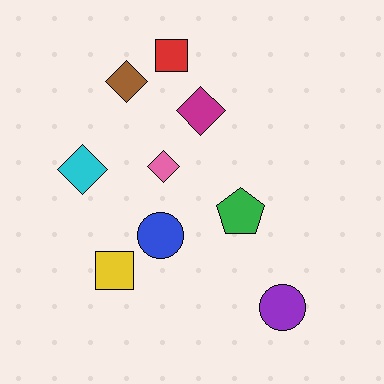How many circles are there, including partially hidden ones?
There are 2 circles.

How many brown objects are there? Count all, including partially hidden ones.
There is 1 brown object.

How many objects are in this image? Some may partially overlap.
There are 9 objects.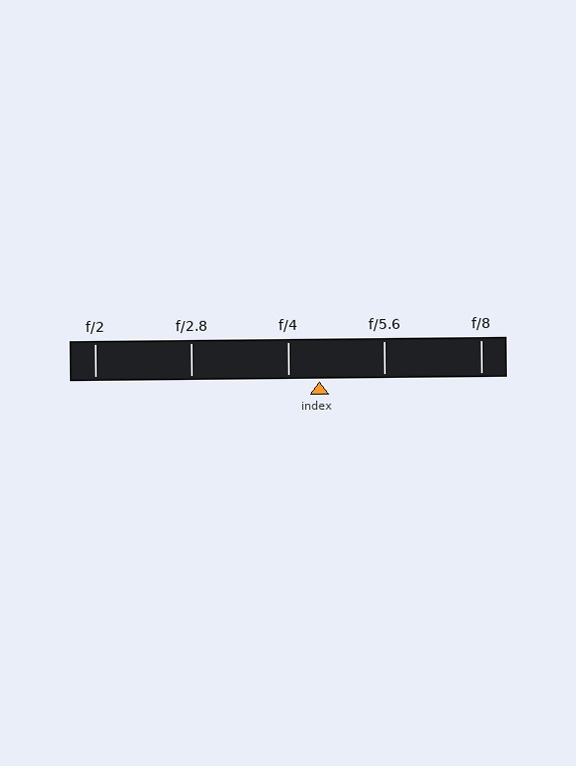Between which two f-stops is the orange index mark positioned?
The index mark is between f/4 and f/5.6.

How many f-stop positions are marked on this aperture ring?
There are 5 f-stop positions marked.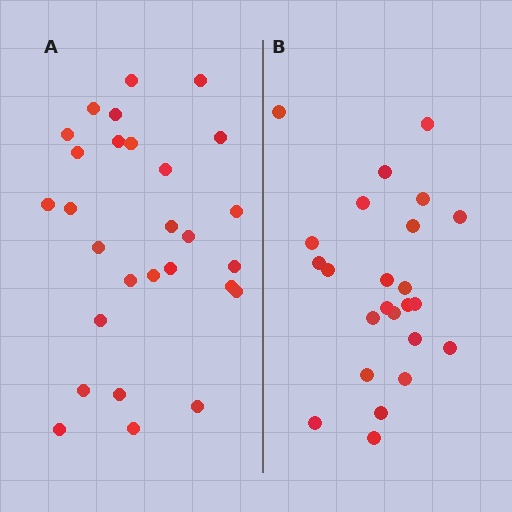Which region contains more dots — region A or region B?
Region A (the left region) has more dots.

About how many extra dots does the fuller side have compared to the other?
Region A has about 4 more dots than region B.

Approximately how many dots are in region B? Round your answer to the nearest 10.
About 20 dots. (The exact count is 24, which rounds to 20.)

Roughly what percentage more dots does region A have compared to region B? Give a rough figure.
About 15% more.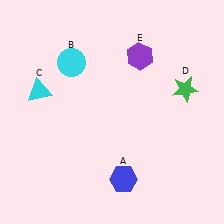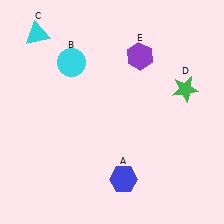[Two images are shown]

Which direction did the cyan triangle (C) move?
The cyan triangle (C) moved up.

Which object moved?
The cyan triangle (C) moved up.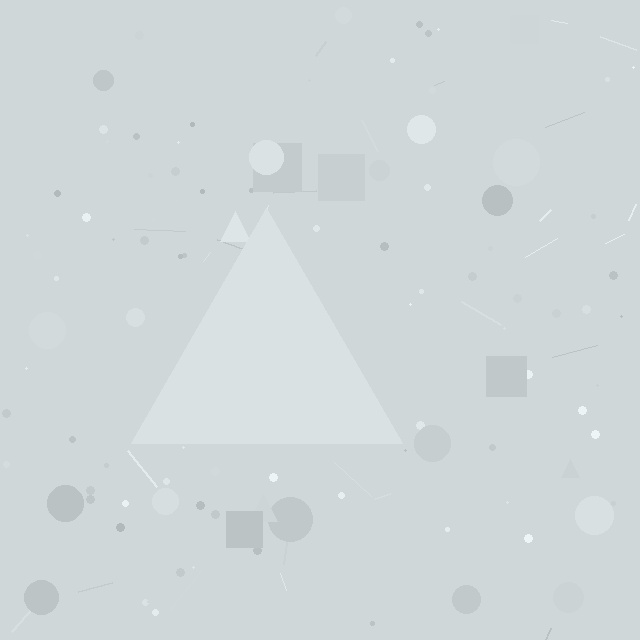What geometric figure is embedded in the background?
A triangle is embedded in the background.